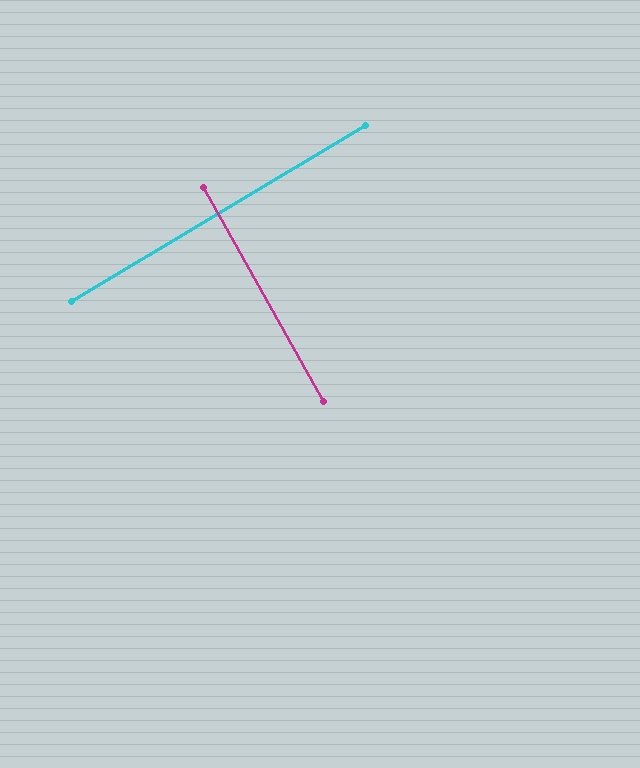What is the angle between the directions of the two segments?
Approximately 88 degrees.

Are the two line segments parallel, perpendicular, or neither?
Perpendicular — they meet at approximately 88°.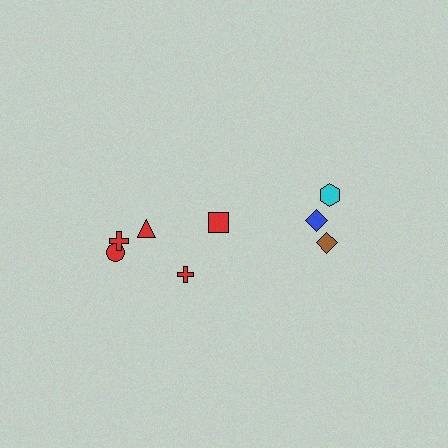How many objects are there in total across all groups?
There are 8 objects.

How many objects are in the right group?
There are 3 objects.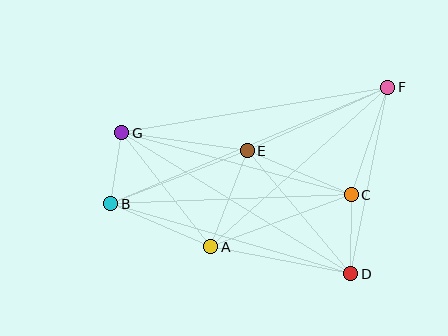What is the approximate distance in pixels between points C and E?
The distance between C and E is approximately 113 pixels.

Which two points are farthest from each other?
Points B and F are farthest from each other.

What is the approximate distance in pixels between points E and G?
The distance between E and G is approximately 126 pixels.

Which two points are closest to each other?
Points B and G are closest to each other.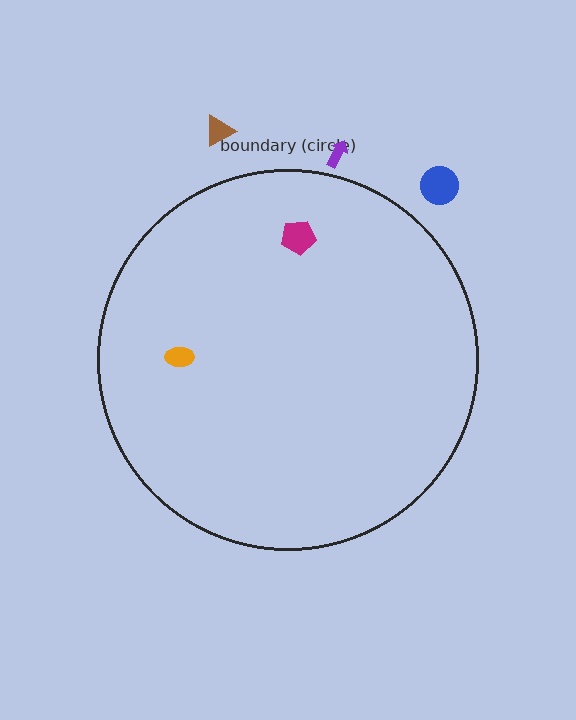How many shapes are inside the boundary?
2 inside, 3 outside.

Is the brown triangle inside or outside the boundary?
Outside.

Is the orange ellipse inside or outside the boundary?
Inside.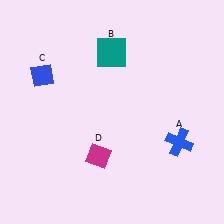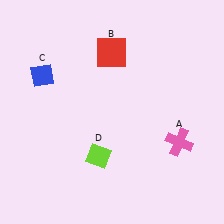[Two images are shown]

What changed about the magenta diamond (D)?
In Image 1, D is magenta. In Image 2, it changed to lime.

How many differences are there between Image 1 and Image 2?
There are 3 differences between the two images.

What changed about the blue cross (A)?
In Image 1, A is blue. In Image 2, it changed to pink.